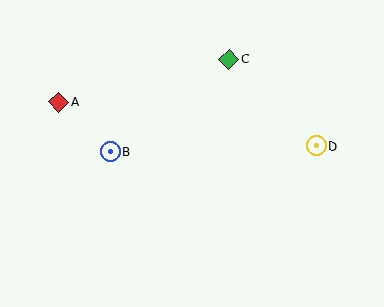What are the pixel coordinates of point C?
Point C is at (229, 59).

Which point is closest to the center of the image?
Point B at (110, 152) is closest to the center.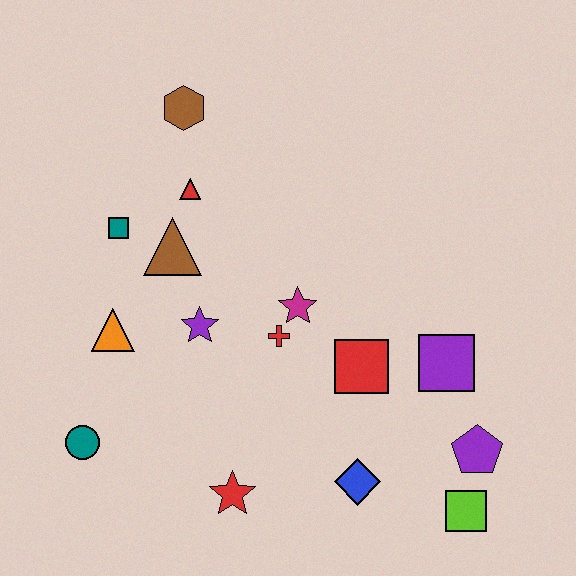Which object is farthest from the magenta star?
The lime square is farthest from the magenta star.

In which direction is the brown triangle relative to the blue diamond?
The brown triangle is above the blue diamond.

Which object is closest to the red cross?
The magenta star is closest to the red cross.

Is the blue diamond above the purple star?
No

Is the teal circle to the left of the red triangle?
Yes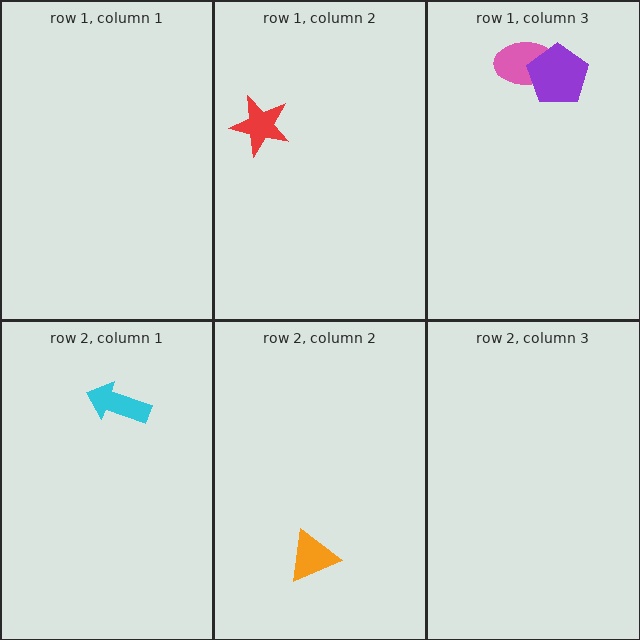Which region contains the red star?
The row 1, column 2 region.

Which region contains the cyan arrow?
The row 2, column 1 region.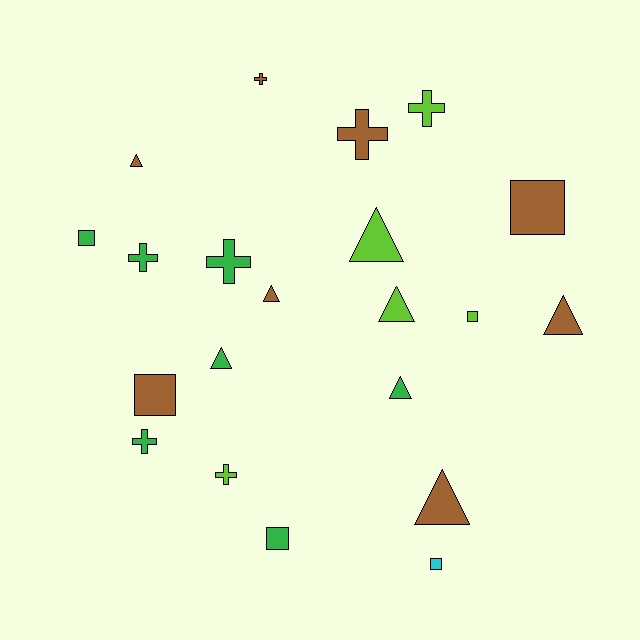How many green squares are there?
There are 2 green squares.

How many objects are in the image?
There are 21 objects.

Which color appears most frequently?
Brown, with 8 objects.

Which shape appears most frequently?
Triangle, with 8 objects.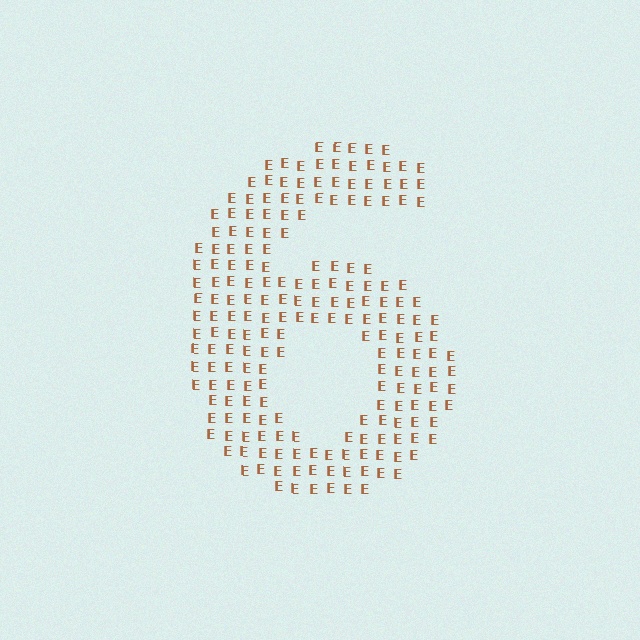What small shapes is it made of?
It is made of small letter E's.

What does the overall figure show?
The overall figure shows the digit 6.